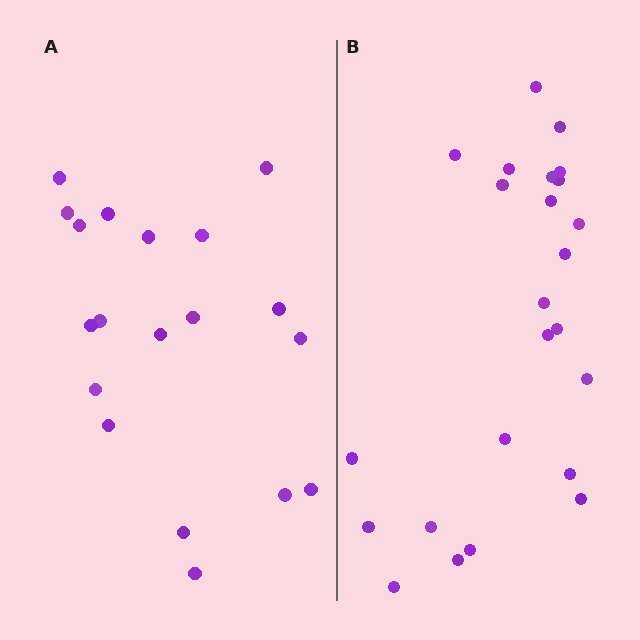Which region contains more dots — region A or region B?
Region B (the right region) has more dots.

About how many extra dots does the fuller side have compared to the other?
Region B has about 5 more dots than region A.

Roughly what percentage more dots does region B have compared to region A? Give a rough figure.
About 25% more.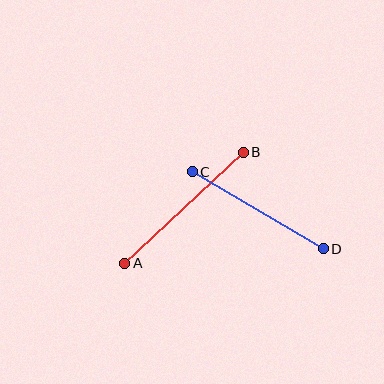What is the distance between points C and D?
The distance is approximately 152 pixels.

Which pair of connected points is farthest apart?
Points A and B are farthest apart.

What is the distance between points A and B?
The distance is approximately 162 pixels.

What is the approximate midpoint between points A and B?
The midpoint is at approximately (184, 208) pixels.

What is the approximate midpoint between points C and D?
The midpoint is at approximately (258, 210) pixels.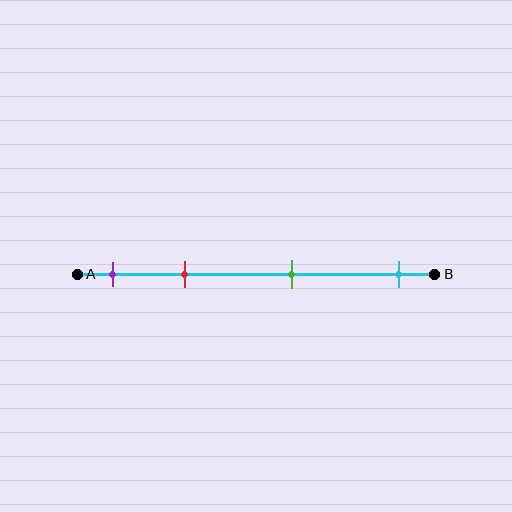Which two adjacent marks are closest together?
The purple and red marks are the closest adjacent pair.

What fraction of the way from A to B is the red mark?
The red mark is approximately 30% (0.3) of the way from A to B.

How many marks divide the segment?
There are 4 marks dividing the segment.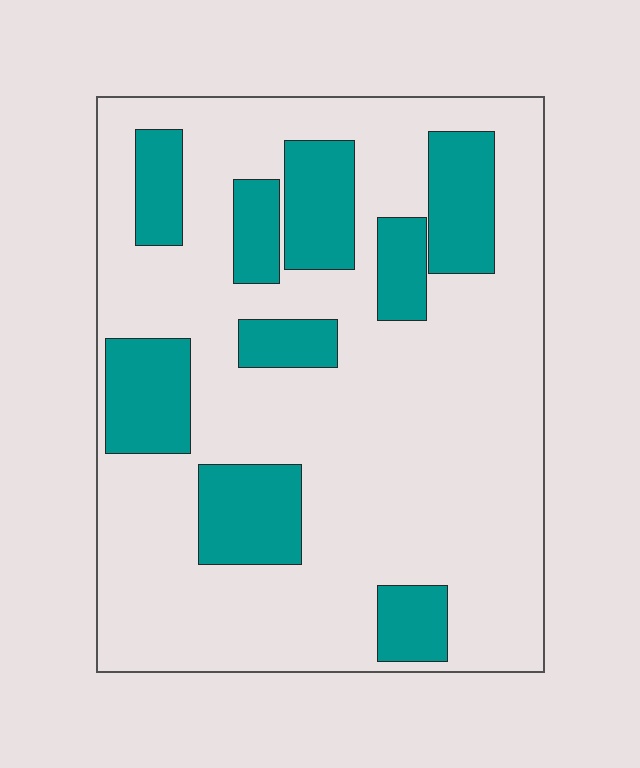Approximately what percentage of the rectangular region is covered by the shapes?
Approximately 25%.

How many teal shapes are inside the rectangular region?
9.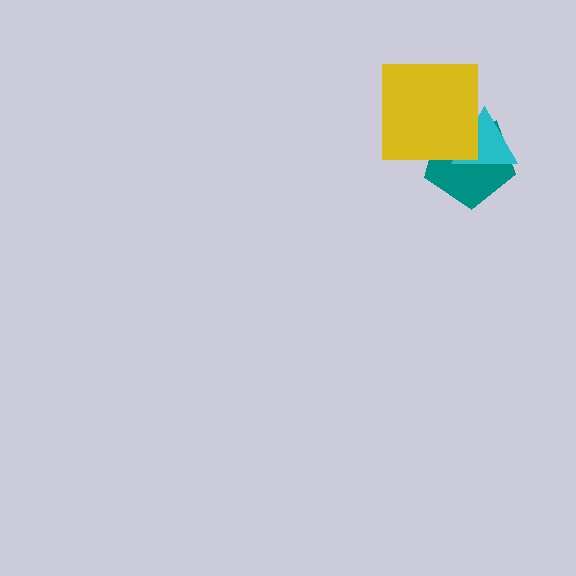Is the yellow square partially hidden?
No, no other shape covers it.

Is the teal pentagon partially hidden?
Yes, it is partially covered by another shape.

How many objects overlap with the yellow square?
2 objects overlap with the yellow square.